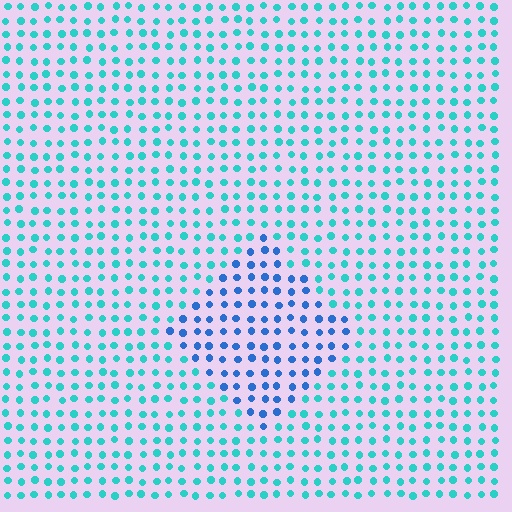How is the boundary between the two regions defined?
The boundary is defined purely by a slight shift in hue (about 39 degrees). Spacing, size, and orientation are identical on both sides.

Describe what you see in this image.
The image is filled with small cyan elements in a uniform arrangement. A diamond-shaped region is visible where the elements are tinted to a slightly different hue, forming a subtle color boundary.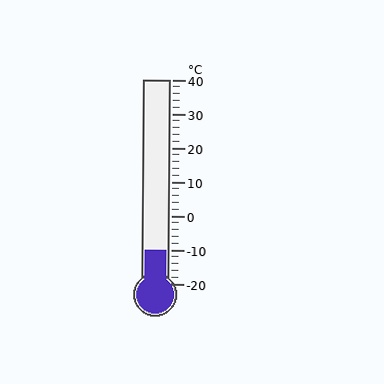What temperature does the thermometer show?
The thermometer shows approximately -10°C.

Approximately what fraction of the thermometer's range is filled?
The thermometer is filled to approximately 15% of its range.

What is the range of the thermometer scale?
The thermometer scale ranges from -20°C to 40°C.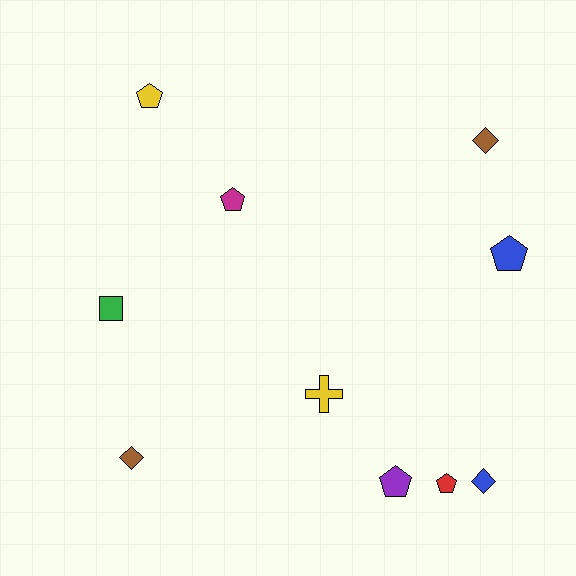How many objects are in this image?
There are 10 objects.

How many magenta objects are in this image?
There is 1 magenta object.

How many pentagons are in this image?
There are 5 pentagons.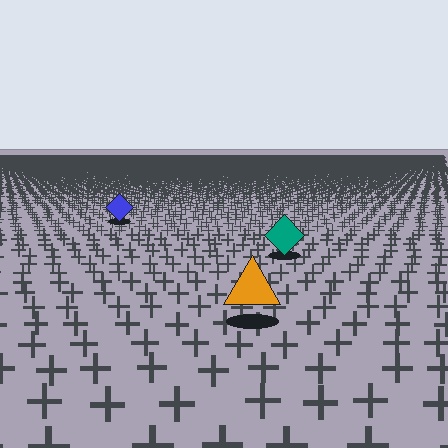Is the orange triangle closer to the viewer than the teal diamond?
Yes. The orange triangle is closer — you can tell from the texture gradient: the ground texture is coarser near it.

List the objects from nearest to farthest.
From nearest to farthest: the orange triangle, the teal diamond, the blue diamond.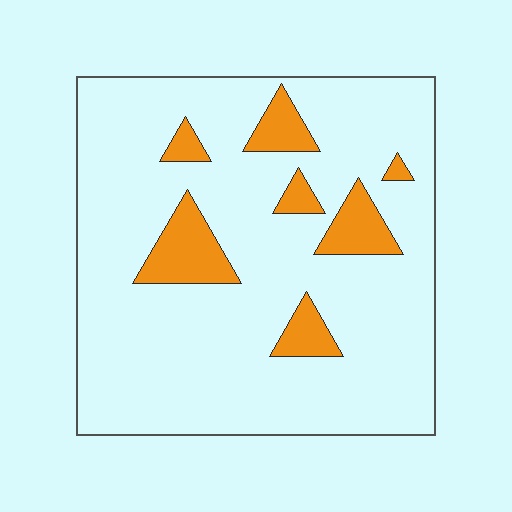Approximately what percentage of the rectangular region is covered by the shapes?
Approximately 15%.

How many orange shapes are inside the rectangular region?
7.